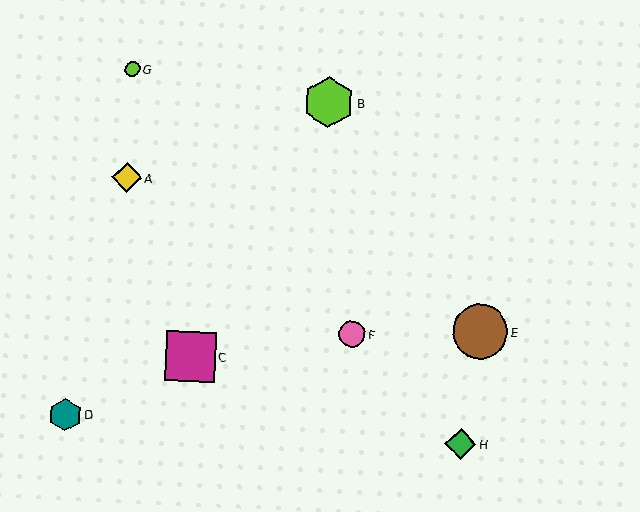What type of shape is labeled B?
Shape B is a lime hexagon.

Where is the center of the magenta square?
The center of the magenta square is at (190, 356).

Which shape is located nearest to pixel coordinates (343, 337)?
The pink circle (labeled F) at (352, 334) is nearest to that location.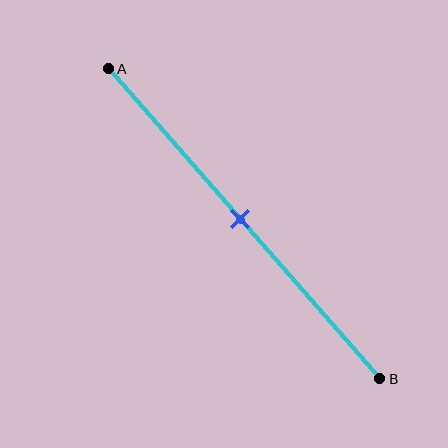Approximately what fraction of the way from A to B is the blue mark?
The blue mark is approximately 50% of the way from A to B.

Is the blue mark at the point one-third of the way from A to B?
No, the mark is at about 50% from A, not at the 33% one-third point.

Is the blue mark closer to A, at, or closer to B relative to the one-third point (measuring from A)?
The blue mark is closer to point B than the one-third point of segment AB.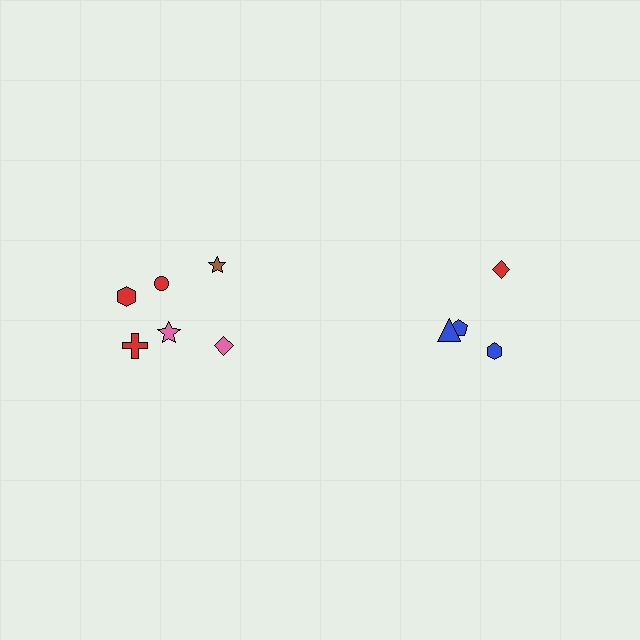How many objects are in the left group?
There are 6 objects.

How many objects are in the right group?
There are 4 objects.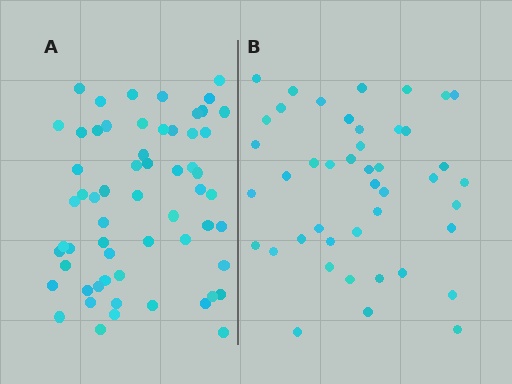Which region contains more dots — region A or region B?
Region A (the left region) has more dots.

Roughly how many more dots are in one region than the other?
Region A has approximately 15 more dots than region B.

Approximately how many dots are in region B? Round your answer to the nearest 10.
About 40 dots. (The exact count is 44, which rounds to 40.)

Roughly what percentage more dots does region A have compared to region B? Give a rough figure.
About 35% more.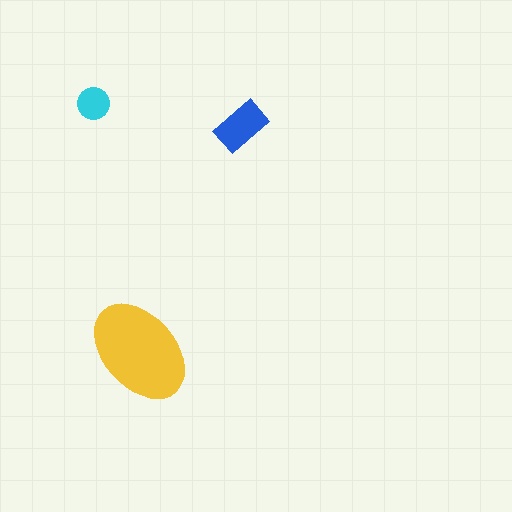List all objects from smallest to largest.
The cyan circle, the blue rectangle, the yellow ellipse.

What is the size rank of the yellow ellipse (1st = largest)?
1st.